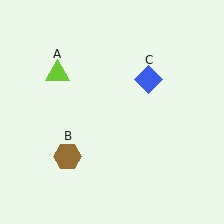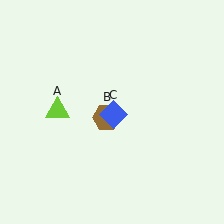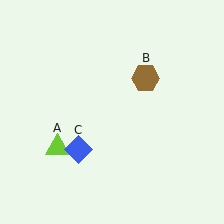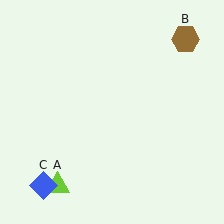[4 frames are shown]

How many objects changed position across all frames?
3 objects changed position: lime triangle (object A), brown hexagon (object B), blue diamond (object C).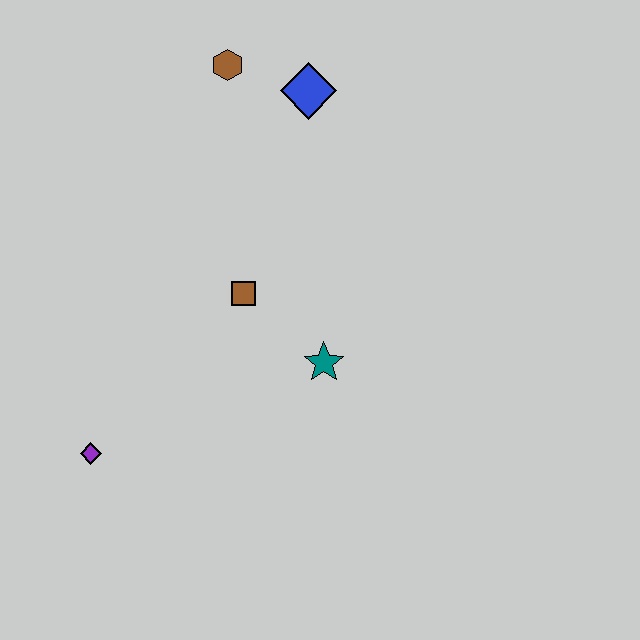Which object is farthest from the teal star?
The brown hexagon is farthest from the teal star.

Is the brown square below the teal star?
No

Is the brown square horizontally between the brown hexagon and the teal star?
Yes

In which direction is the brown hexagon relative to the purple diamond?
The brown hexagon is above the purple diamond.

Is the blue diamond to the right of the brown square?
Yes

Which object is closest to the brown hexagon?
The blue diamond is closest to the brown hexagon.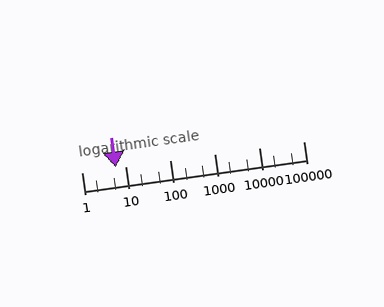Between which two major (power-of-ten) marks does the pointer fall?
The pointer is between 1 and 10.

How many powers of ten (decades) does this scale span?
The scale spans 5 decades, from 1 to 100000.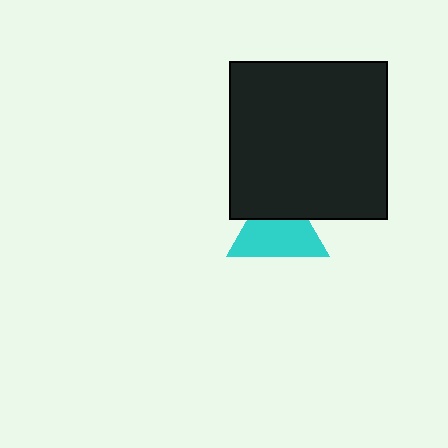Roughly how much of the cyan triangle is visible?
Most of it is visible (roughly 66%).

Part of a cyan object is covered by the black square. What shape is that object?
It is a triangle.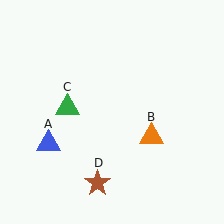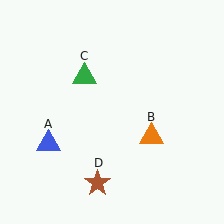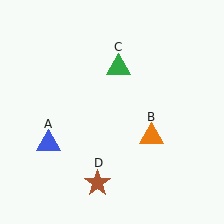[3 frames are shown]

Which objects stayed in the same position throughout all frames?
Blue triangle (object A) and orange triangle (object B) and brown star (object D) remained stationary.